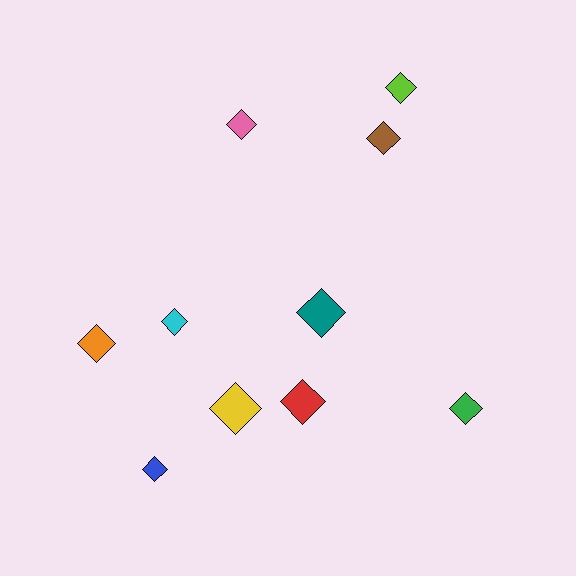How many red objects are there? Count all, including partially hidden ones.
There is 1 red object.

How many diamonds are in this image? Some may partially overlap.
There are 10 diamonds.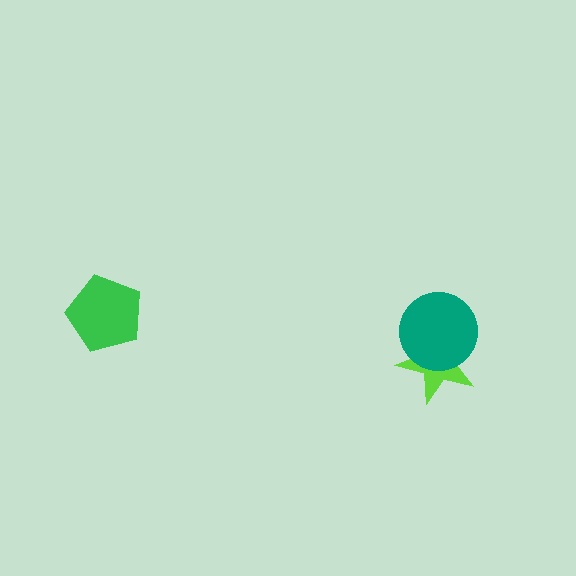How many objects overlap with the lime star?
1 object overlaps with the lime star.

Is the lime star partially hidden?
Yes, it is partially covered by another shape.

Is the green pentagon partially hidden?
No, no other shape covers it.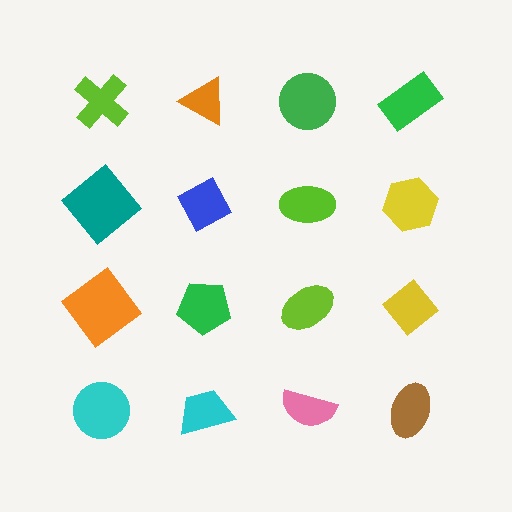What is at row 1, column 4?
A green rectangle.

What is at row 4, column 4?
A brown ellipse.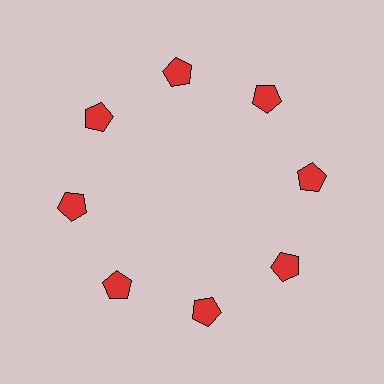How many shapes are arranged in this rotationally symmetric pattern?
There are 8 shapes, arranged in 8 groups of 1.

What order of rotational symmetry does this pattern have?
This pattern has 8-fold rotational symmetry.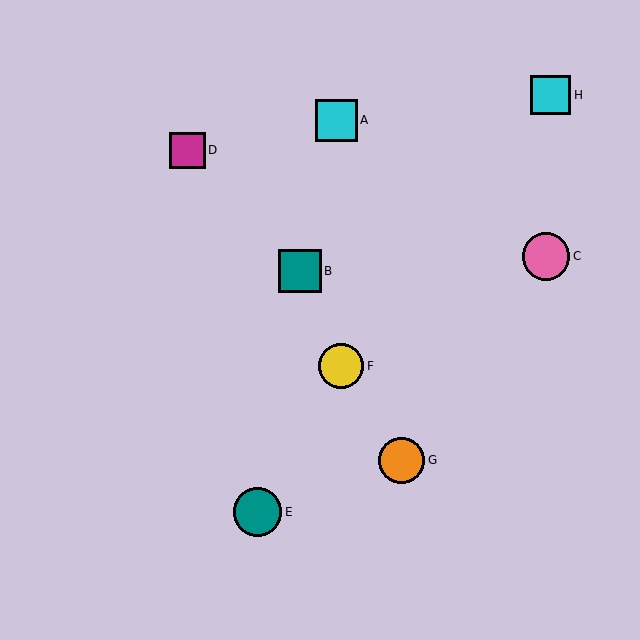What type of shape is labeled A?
Shape A is a cyan square.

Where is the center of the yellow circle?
The center of the yellow circle is at (341, 366).